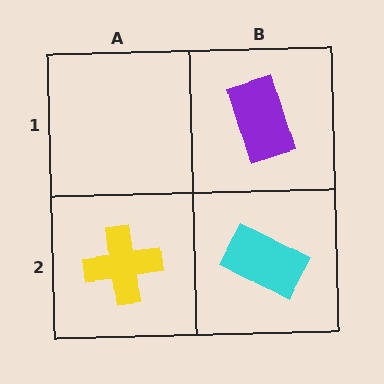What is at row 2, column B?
A cyan rectangle.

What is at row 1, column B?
A purple rectangle.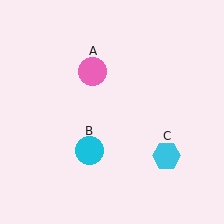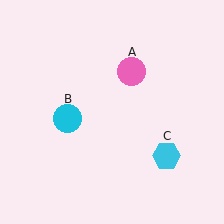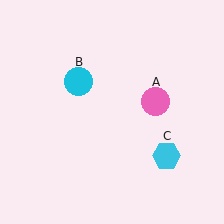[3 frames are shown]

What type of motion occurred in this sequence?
The pink circle (object A), cyan circle (object B) rotated clockwise around the center of the scene.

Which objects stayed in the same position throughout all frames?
Cyan hexagon (object C) remained stationary.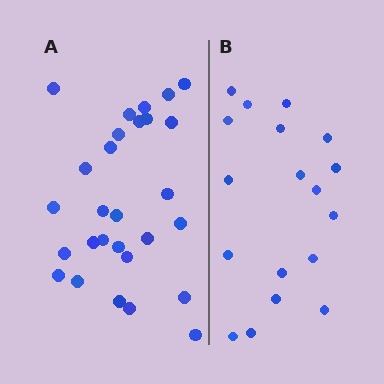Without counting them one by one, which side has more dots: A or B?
Region A (the left region) has more dots.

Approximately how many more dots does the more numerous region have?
Region A has roughly 10 or so more dots than region B.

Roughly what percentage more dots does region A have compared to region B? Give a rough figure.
About 55% more.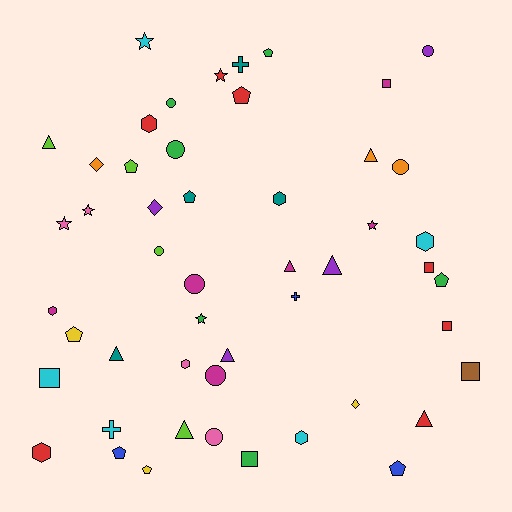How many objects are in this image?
There are 50 objects.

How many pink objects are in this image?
There are 4 pink objects.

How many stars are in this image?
There are 6 stars.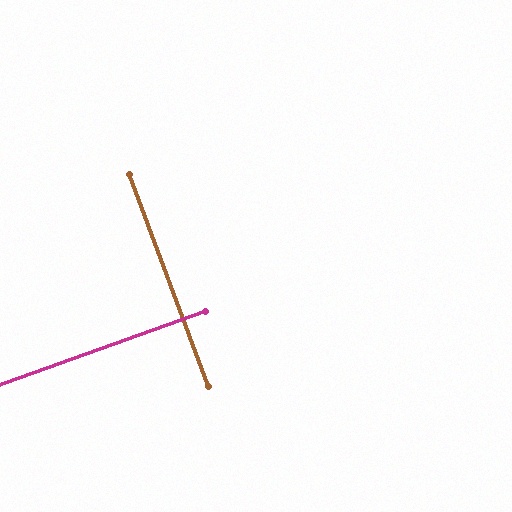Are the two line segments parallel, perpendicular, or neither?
Perpendicular — they meet at approximately 89°.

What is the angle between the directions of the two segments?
Approximately 89 degrees.